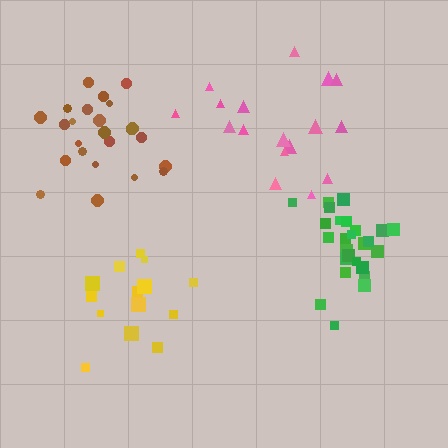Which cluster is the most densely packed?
Green.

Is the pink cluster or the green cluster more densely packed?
Green.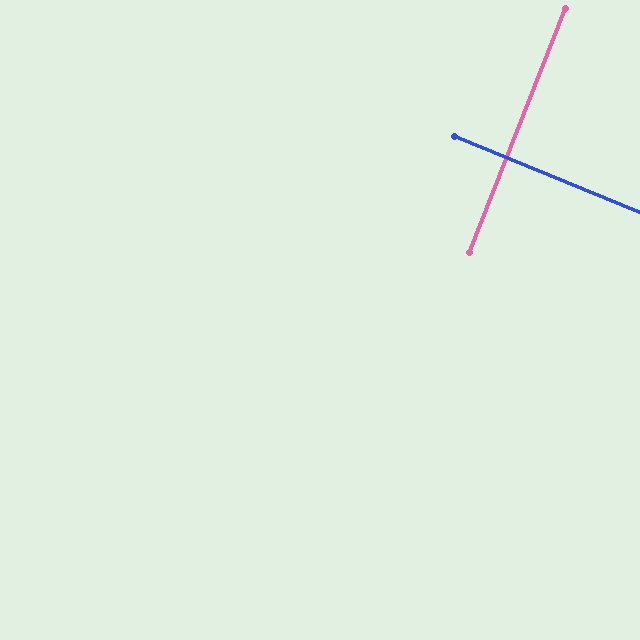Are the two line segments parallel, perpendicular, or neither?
Perpendicular — they meet at approximately 89°.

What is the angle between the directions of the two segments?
Approximately 89 degrees.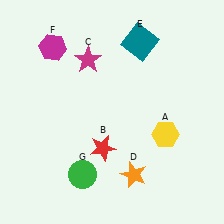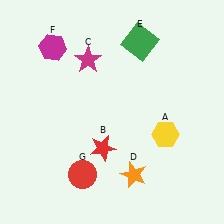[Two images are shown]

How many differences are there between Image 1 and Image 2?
There are 2 differences between the two images.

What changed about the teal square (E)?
In Image 1, E is teal. In Image 2, it changed to green.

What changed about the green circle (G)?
In Image 1, G is green. In Image 2, it changed to red.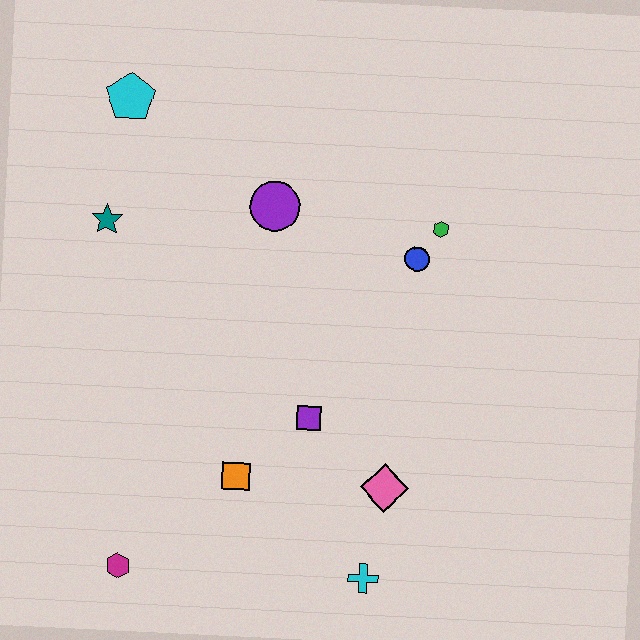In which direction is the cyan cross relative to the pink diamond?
The cyan cross is below the pink diamond.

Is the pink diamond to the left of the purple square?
No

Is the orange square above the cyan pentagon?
No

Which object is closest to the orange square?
The purple square is closest to the orange square.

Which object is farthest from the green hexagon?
The magenta hexagon is farthest from the green hexagon.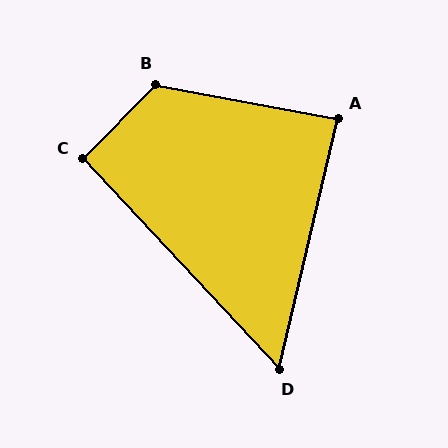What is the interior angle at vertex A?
Approximately 87 degrees (approximately right).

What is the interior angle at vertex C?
Approximately 93 degrees (approximately right).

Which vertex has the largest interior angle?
B, at approximately 124 degrees.